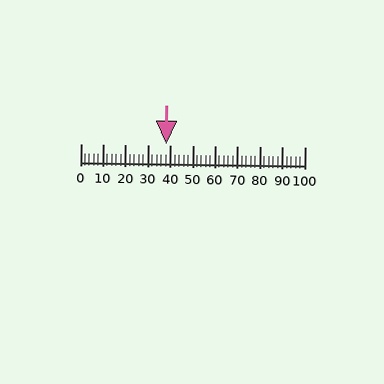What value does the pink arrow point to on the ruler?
The pink arrow points to approximately 38.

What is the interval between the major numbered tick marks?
The major tick marks are spaced 10 units apart.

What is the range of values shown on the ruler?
The ruler shows values from 0 to 100.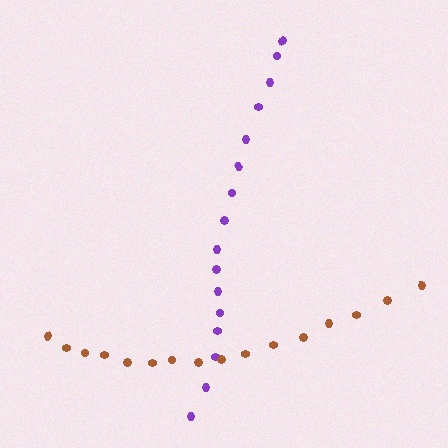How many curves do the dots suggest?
There are 2 distinct paths.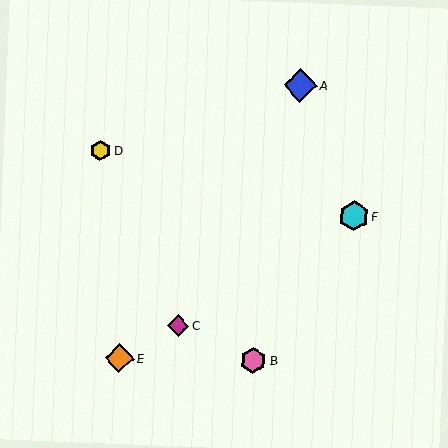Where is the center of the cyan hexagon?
The center of the cyan hexagon is at (354, 216).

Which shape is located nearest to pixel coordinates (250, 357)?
The pink hexagon (labeled B) at (253, 361) is nearest to that location.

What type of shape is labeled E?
Shape E is an orange diamond.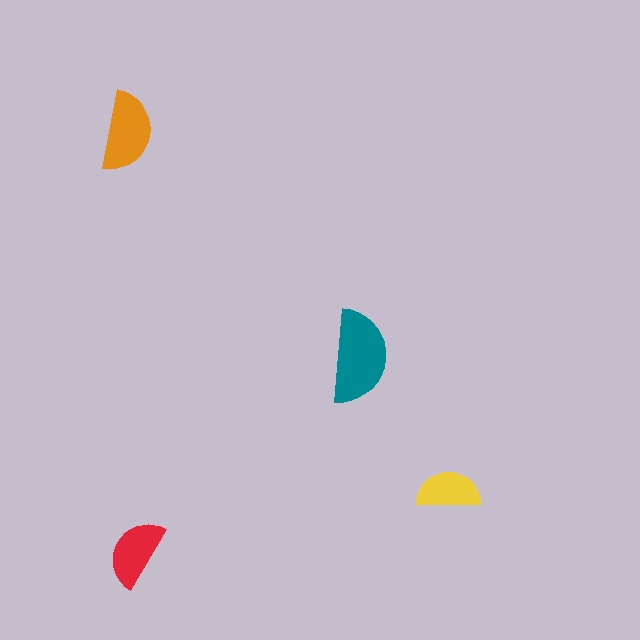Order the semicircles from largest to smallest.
the teal one, the orange one, the red one, the yellow one.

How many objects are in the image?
There are 4 objects in the image.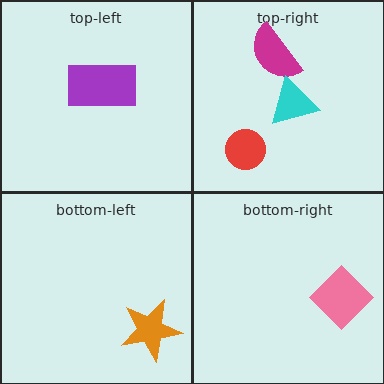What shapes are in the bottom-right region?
The pink diamond.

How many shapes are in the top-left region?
1.